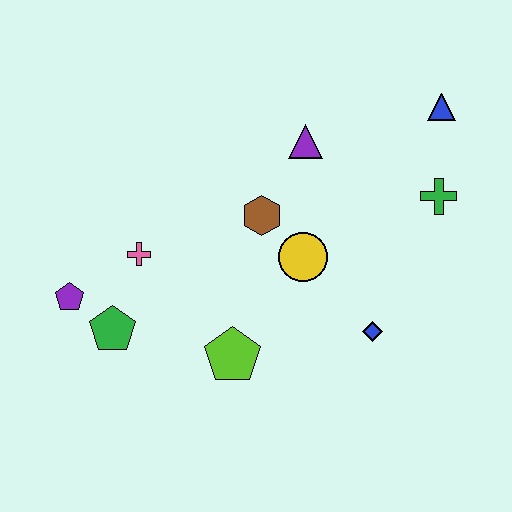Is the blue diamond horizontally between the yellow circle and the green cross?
Yes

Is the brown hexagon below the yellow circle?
No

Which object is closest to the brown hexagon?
The yellow circle is closest to the brown hexagon.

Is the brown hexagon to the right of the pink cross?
Yes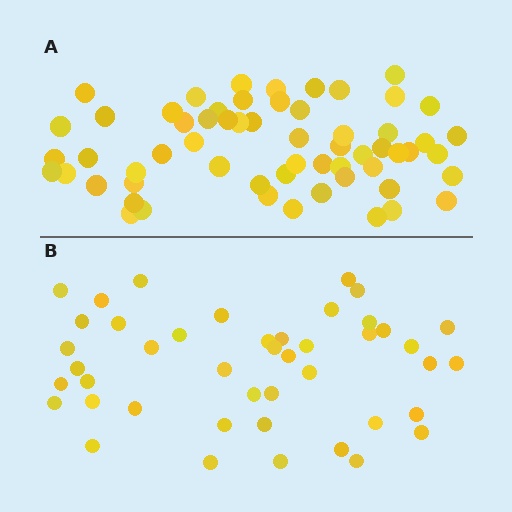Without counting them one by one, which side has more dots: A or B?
Region A (the top region) has more dots.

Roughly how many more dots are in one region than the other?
Region A has approximately 15 more dots than region B.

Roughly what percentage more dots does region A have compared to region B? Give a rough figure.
About 35% more.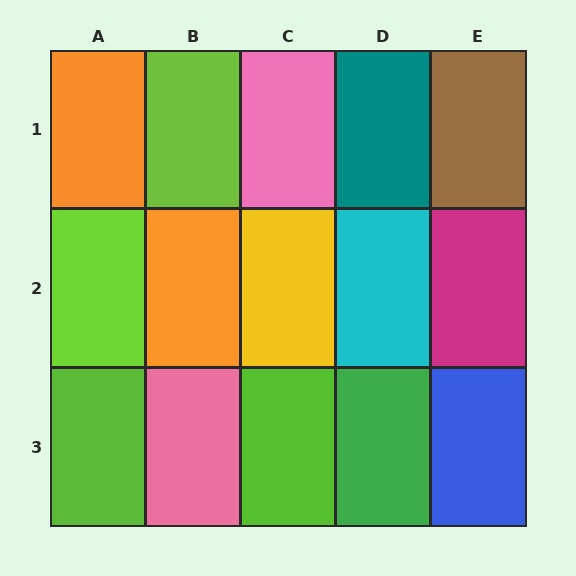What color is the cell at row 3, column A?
Lime.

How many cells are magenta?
1 cell is magenta.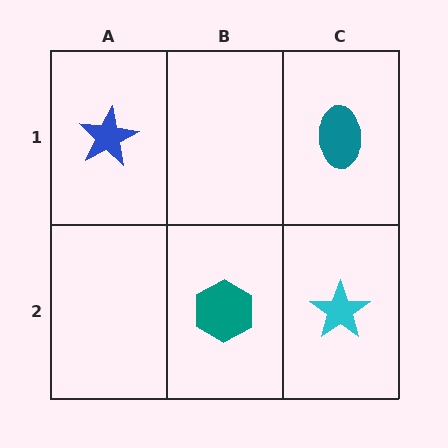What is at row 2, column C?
A cyan star.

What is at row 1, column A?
A blue star.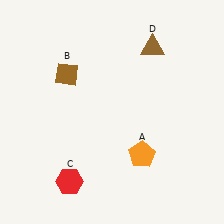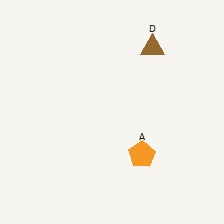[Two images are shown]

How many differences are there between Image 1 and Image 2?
There are 2 differences between the two images.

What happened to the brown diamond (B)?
The brown diamond (B) was removed in Image 2. It was in the top-left area of Image 1.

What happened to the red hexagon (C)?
The red hexagon (C) was removed in Image 2. It was in the bottom-left area of Image 1.